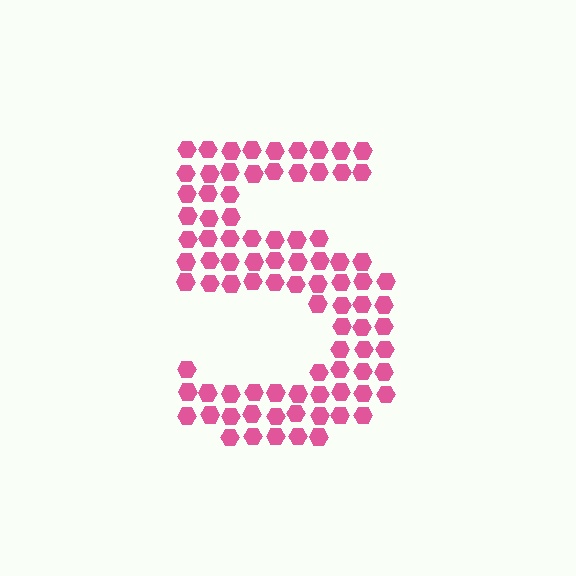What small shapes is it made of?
It is made of small hexagons.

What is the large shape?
The large shape is the digit 5.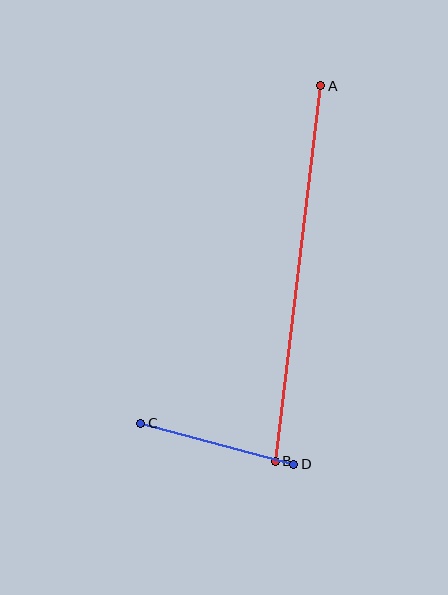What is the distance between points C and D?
The distance is approximately 158 pixels.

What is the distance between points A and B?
The distance is approximately 378 pixels.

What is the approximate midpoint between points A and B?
The midpoint is at approximately (298, 273) pixels.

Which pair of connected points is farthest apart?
Points A and B are farthest apart.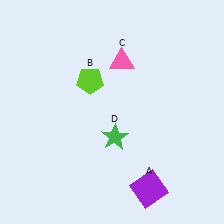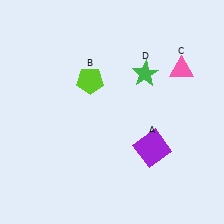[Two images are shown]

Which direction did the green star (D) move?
The green star (D) moved up.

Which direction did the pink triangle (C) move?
The pink triangle (C) moved right.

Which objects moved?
The objects that moved are: the purple square (A), the pink triangle (C), the green star (D).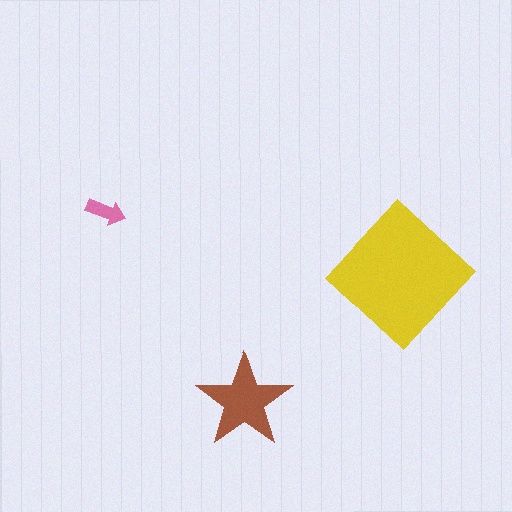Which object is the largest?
The yellow diamond.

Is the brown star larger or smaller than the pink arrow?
Larger.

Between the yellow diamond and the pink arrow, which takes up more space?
The yellow diamond.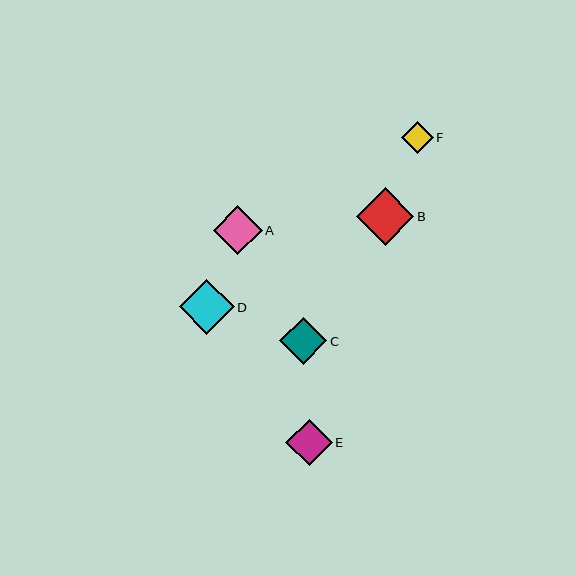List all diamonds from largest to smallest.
From largest to smallest: B, D, A, C, E, F.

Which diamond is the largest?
Diamond B is the largest with a size of approximately 58 pixels.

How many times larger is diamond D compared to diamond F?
Diamond D is approximately 1.7 times the size of diamond F.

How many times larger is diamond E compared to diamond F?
Diamond E is approximately 1.4 times the size of diamond F.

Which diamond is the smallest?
Diamond F is the smallest with a size of approximately 32 pixels.